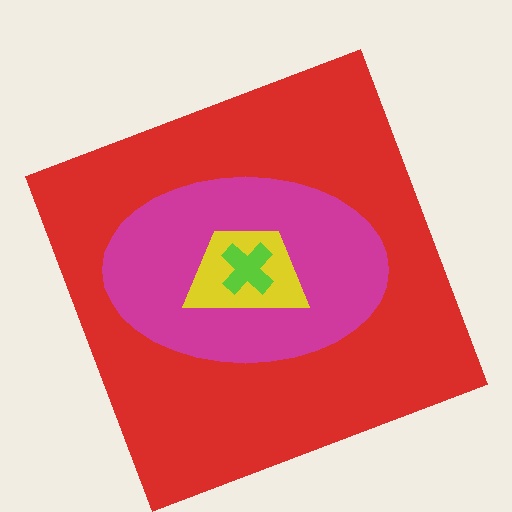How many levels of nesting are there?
4.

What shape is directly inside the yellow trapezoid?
The lime cross.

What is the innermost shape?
The lime cross.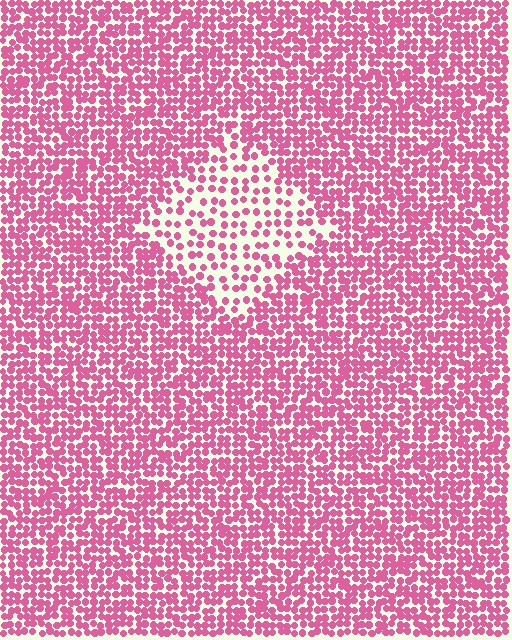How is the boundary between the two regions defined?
The boundary is defined by a change in element density (approximately 2.1x ratio). All elements are the same color, size, and shape.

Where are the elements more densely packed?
The elements are more densely packed outside the diamond boundary.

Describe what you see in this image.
The image contains small pink elements arranged at two different densities. A diamond-shaped region is visible where the elements are less densely packed than the surrounding area.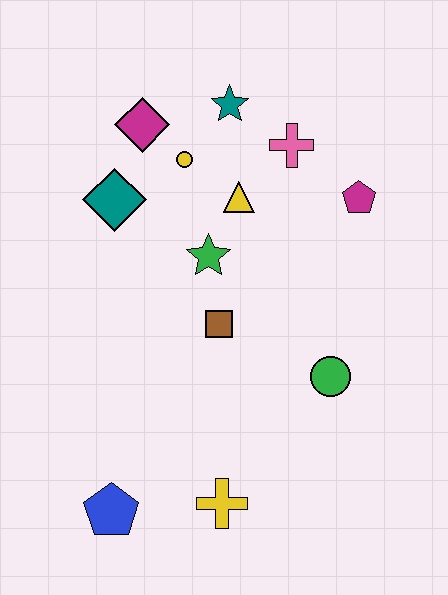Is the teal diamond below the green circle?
No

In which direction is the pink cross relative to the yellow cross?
The pink cross is above the yellow cross.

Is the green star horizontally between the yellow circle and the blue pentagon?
No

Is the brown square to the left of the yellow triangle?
Yes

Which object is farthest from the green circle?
The magenta diamond is farthest from the green circle.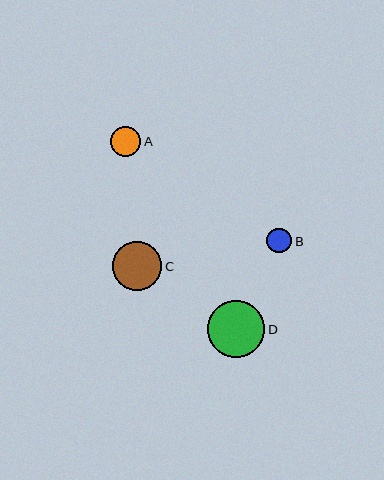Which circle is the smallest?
Circle B is the smallest with a size of approximately 25 pixels.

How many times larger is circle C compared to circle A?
Circle C is approximately 1.7 times the size of circle A.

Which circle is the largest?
Circle D is the largest with a size of approximately 57 pixels.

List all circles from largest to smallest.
From largest to smallest: D, C, A, B.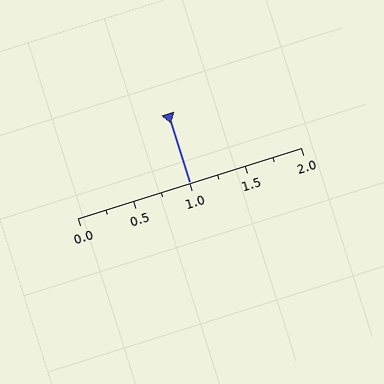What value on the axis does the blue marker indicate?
The marker indicates approximately 1.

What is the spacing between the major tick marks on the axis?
The major ticks are spaced 0.5 apart.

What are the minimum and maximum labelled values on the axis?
The axis runs from 0.0 to 2.0.